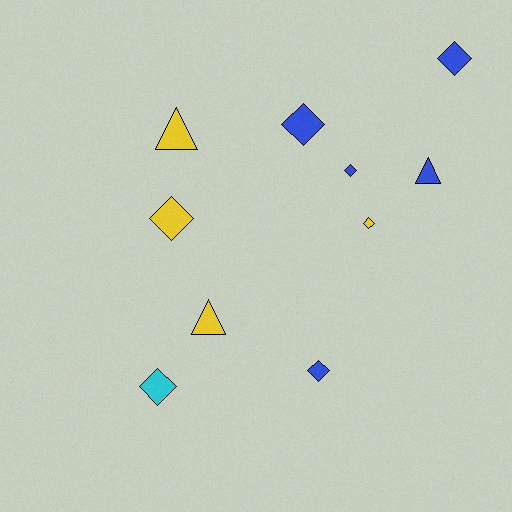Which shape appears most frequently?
Diamond, with 7 objects.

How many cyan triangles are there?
There are no cyan triangles.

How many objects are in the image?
There are 10 objects.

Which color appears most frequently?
Blue, with 5 objects.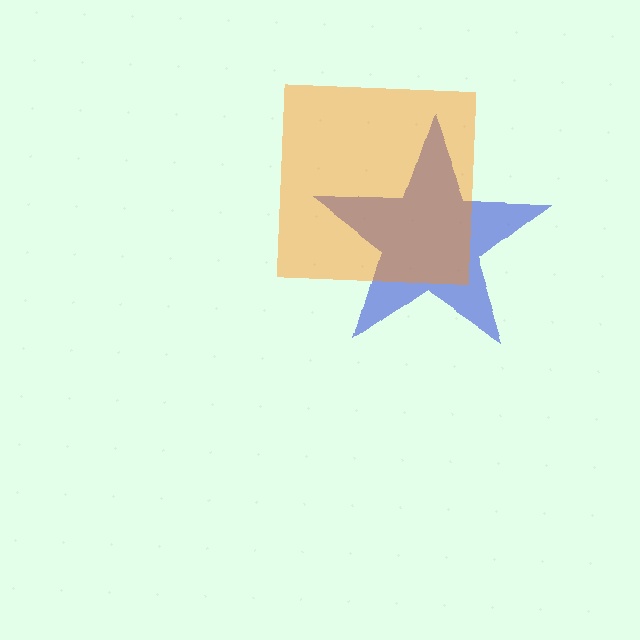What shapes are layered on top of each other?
The layered shapes are: a blue star, an orange square.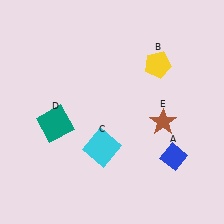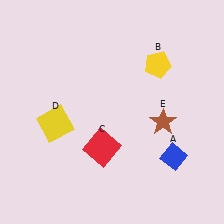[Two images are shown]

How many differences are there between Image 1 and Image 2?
There are 2 differences between the two images.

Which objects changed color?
C changed from cyan to red. D changed from teal to yellow.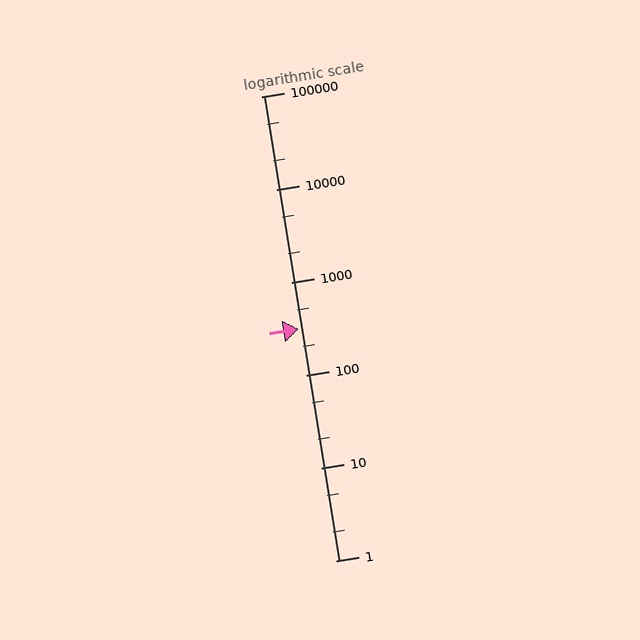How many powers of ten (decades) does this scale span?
The scale spans 5 decades, from 1 to 100000.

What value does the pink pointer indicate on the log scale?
The pointer indicates approximately 310.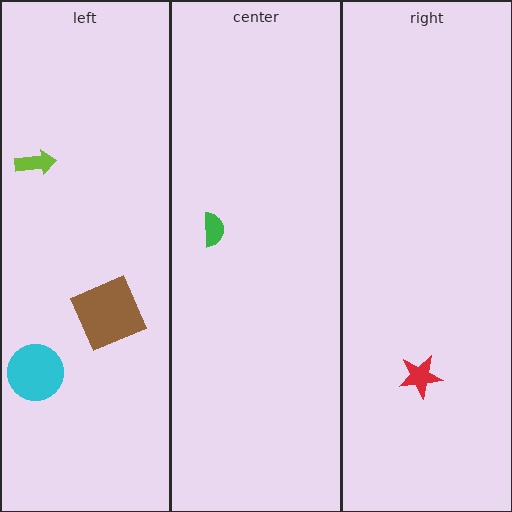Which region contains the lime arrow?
The left region.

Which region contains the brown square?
The left region.